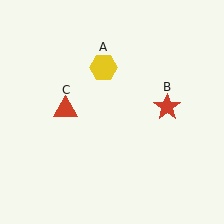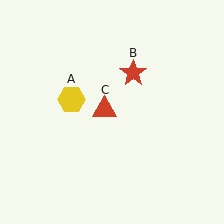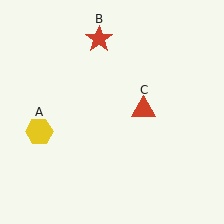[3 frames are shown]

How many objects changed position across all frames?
3 objects changed position: yellow hexagon (object A), red star (object B), red triangle (object C).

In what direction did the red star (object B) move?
The red star (object B) moved up and to the left.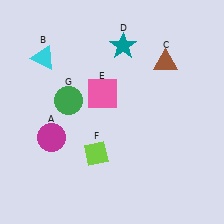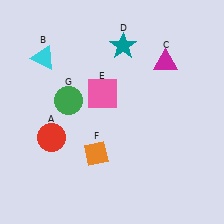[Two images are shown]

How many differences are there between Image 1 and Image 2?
There are 3 differences between the two images.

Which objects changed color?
A changed from magenta to red. C changed from brown to magenta. F changed from lime to orange.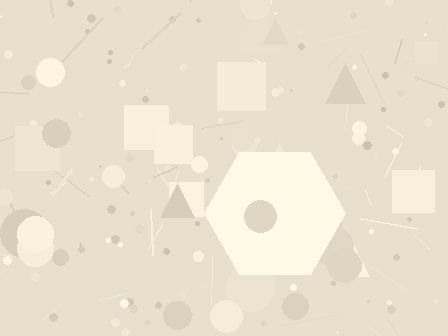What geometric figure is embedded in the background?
A hexagon is embedded in the background.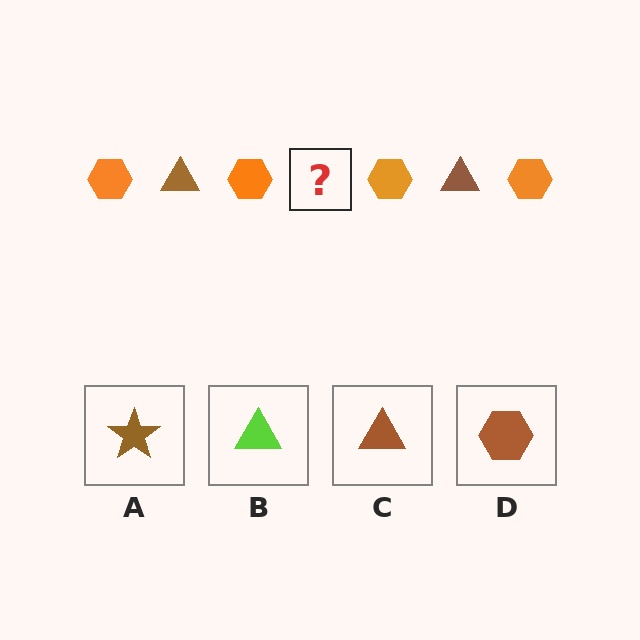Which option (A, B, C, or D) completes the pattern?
C.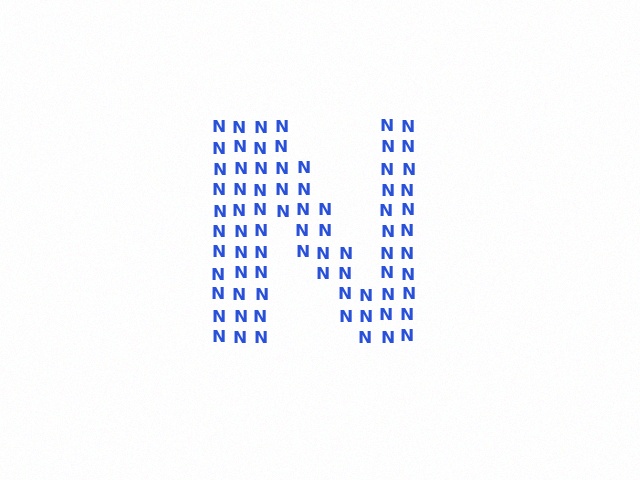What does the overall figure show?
The overall figure shows the letter N.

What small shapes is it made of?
It is made of small letter N's.